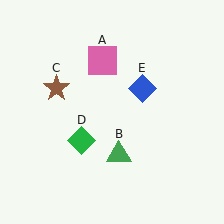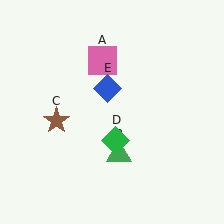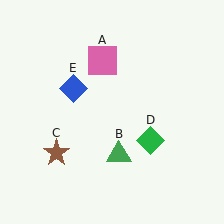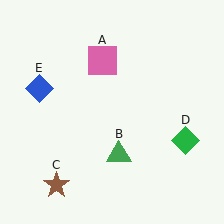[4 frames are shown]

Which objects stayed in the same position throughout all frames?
Pink square (object A) and green triangle (object B) remained stationary.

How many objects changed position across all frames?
3 objects changed position: brown star (object C), green diamond (object D), blue diamond (object E).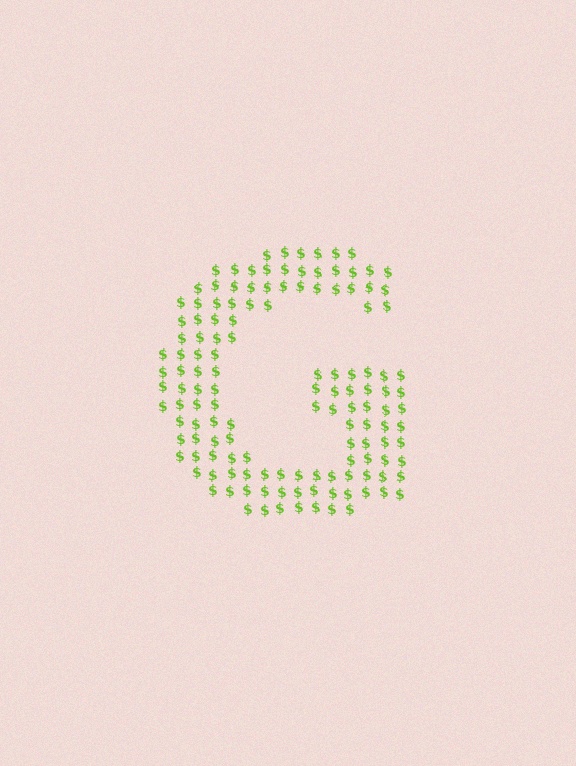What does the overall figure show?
The overall figure shows the letter G.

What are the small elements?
The small elements are dollar signs.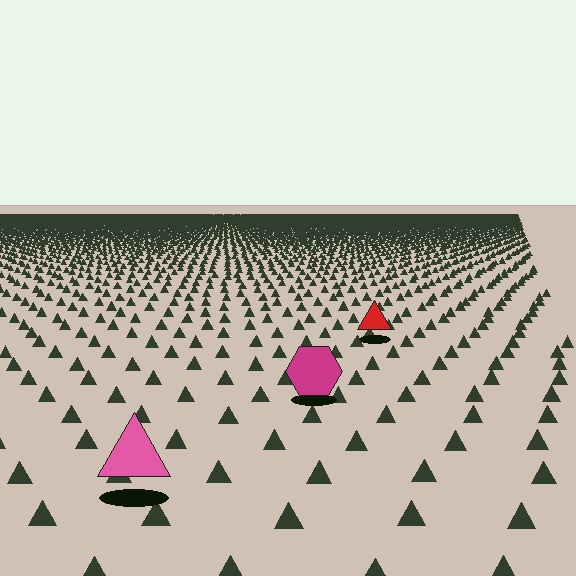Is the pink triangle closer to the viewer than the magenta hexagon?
Yes. The pink triangle is closer — you can tell from the texture gradient: the ground texture is coarser near it.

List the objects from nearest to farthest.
From nearest to farthest: the pink triangle, the magenta hexagon, the red triangle.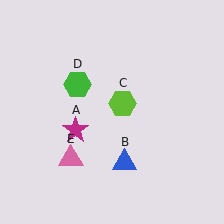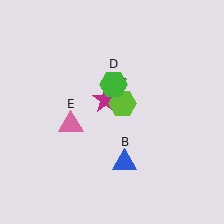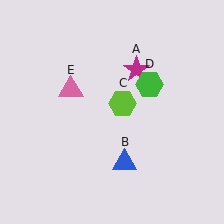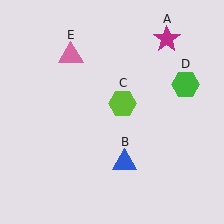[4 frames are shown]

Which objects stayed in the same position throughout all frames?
Blue triangle (object B) and lime hexagon (object C) remained stationary.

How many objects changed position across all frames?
3 objects changed position: magenta star (object A), green hexagon (object D), pink triangle (object E).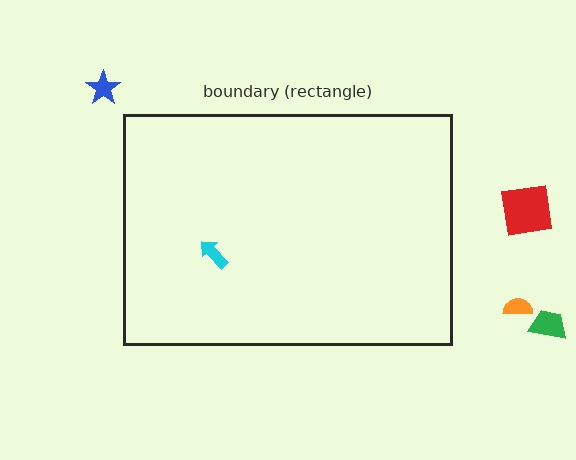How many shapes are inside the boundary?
1 inside, 4 outside.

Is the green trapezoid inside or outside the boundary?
Outside.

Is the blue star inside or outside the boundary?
Outside.